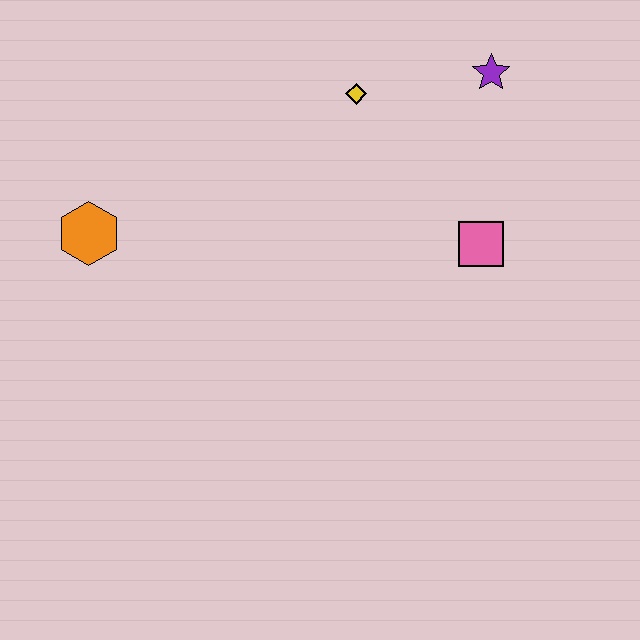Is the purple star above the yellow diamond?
Yes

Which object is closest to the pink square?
The purple star is closest to the pink square.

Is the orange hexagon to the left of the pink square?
Yes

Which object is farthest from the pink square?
The orange hexagon is farthest from the pink square.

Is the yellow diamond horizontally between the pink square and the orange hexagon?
Yes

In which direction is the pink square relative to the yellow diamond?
The pink square is below the yellow diamond.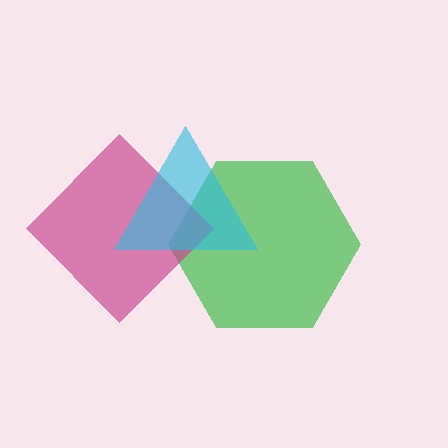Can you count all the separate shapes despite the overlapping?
Yes, there are 3 separate shapes.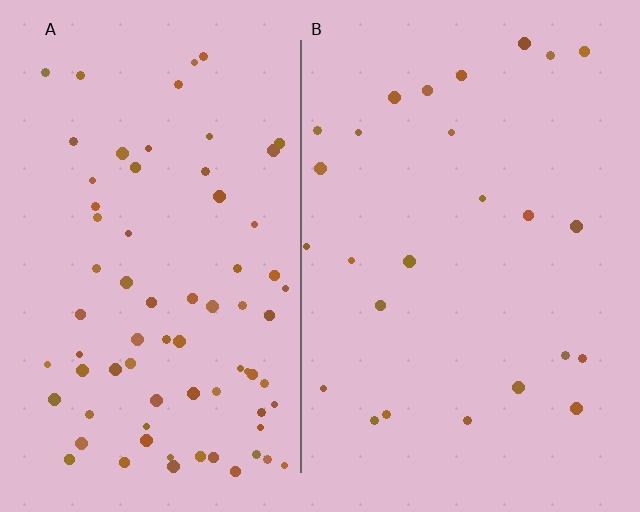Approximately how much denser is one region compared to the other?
Approximately 2.9× — region A over region B.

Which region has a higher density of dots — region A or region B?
A (the left).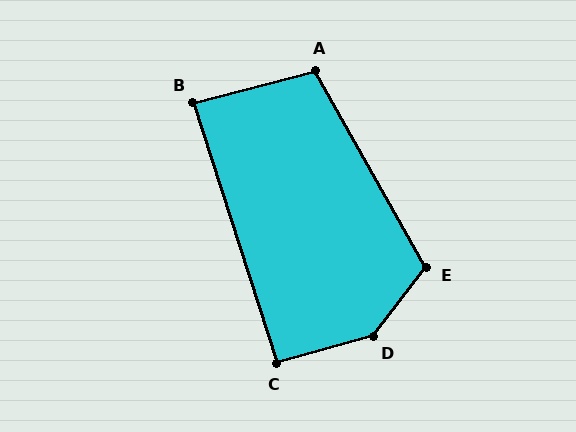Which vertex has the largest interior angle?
D, at approximately 143 degrees.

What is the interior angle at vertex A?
Approximately 105 degrees (obtuse).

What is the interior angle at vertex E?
Approximately 113 degrees (obtuse).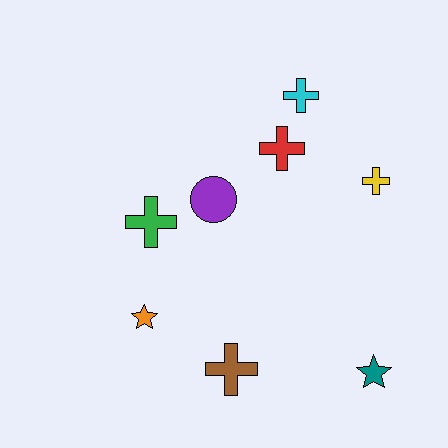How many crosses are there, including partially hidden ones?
There are 5 crosses.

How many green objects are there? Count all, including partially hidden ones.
There is 1 green object.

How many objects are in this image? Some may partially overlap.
There are 8 objects.